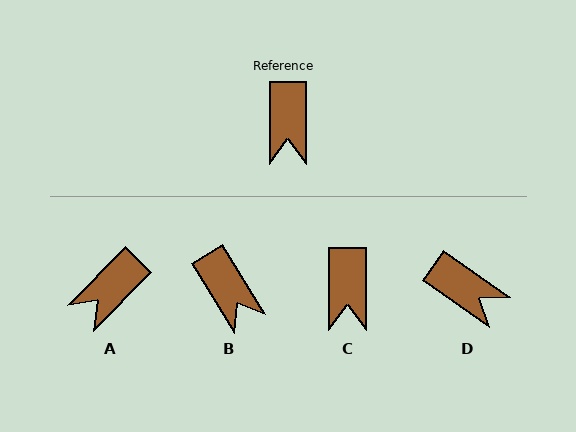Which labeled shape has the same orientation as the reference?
C.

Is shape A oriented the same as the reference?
No, it is off by about 44 degrees.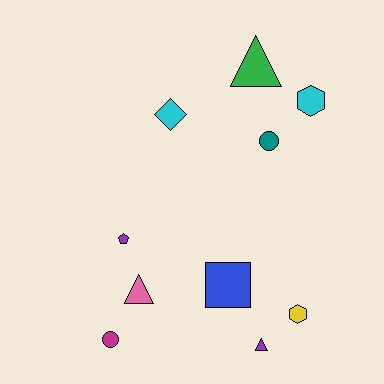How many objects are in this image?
There are 10 objects.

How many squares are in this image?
There is 1 square.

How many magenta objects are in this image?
There is 1 magenta object.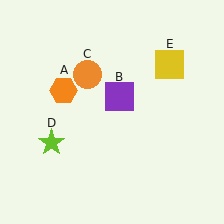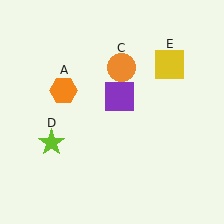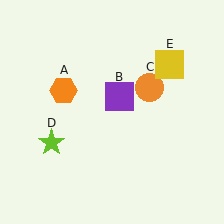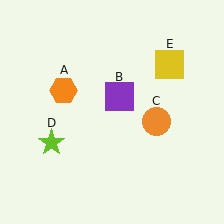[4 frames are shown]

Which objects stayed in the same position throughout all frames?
Orange hexagon (object A) and purple square (object B) and lime star (object D) and yellow square (object E) remained stationary.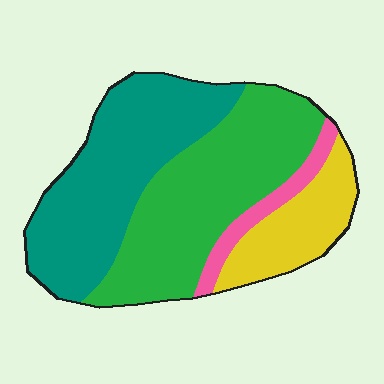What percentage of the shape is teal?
Teal covers about 40% of the shape.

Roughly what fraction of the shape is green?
Green covers 39% of the shape.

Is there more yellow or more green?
Green.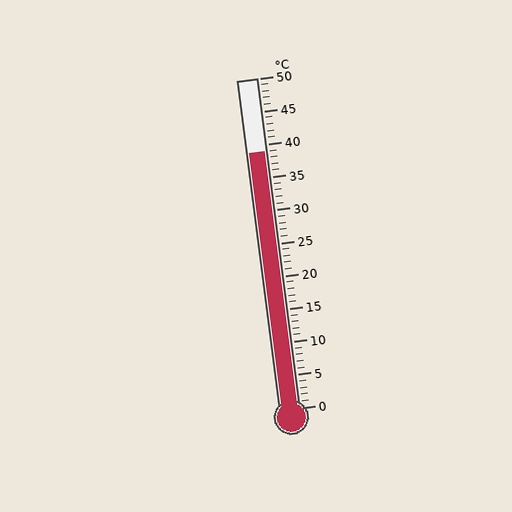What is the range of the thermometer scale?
The thermometer scale ranges from 0°C to 50°C.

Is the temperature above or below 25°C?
The temperature is above 25°C.